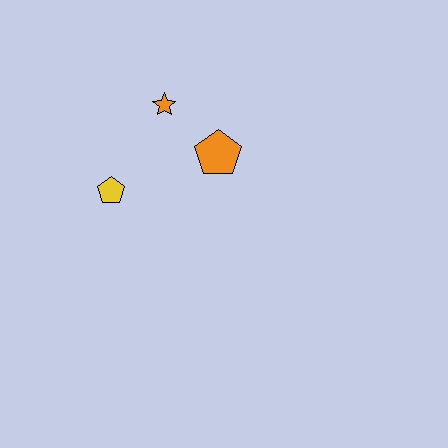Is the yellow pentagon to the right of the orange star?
No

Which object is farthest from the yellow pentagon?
The orange pentagon is farthest from the yellow pentagon.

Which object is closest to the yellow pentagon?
The orange star is closest to the yellow pentagon.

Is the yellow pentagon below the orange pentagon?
Yes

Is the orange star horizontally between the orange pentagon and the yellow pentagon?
Yes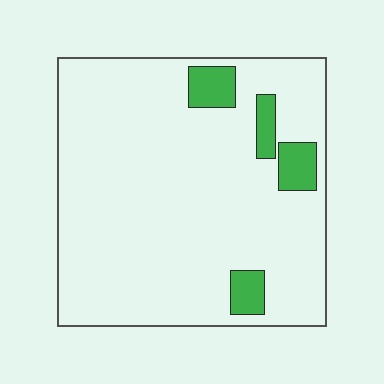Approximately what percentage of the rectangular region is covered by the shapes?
Approximately 10%.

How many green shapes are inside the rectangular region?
4.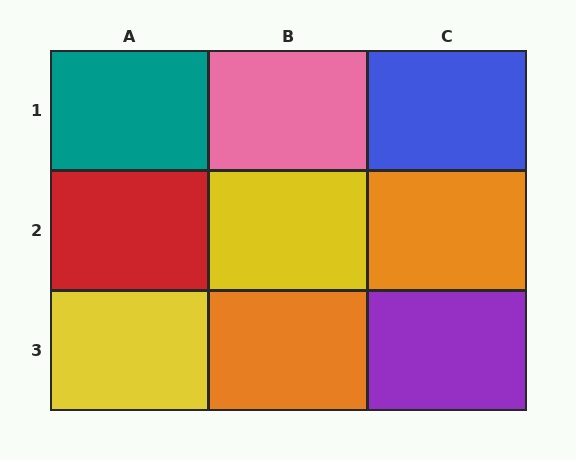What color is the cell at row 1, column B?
Pink.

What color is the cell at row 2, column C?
Orange.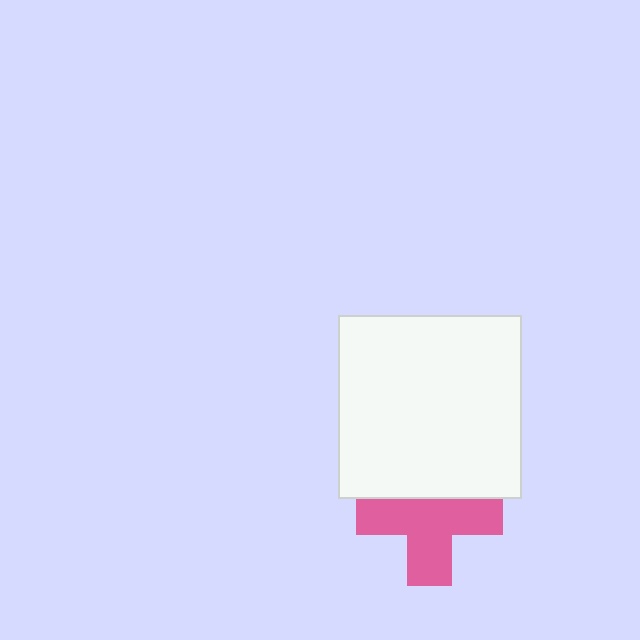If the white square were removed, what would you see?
You would see the complete pink cross.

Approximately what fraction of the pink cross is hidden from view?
Roughly 33% of the pink cross is hidden behind the white square.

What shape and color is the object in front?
The object in front is a white square.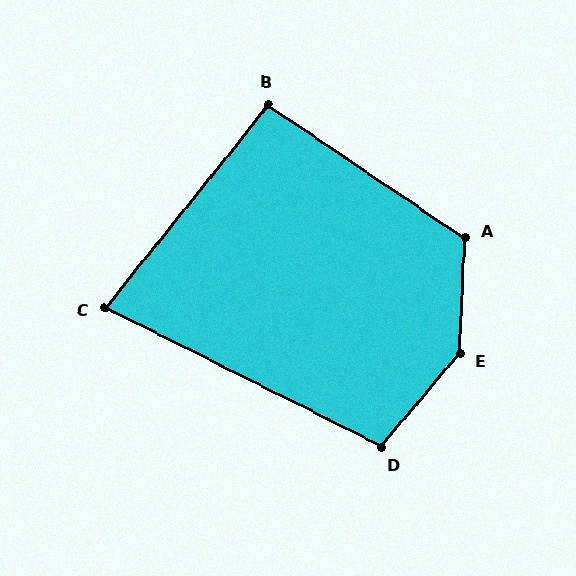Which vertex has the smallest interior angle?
C, at approximately 78 degrees.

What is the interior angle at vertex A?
Approximately 121 degrees (obtuse).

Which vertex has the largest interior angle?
E, at approximately 142 degrees.